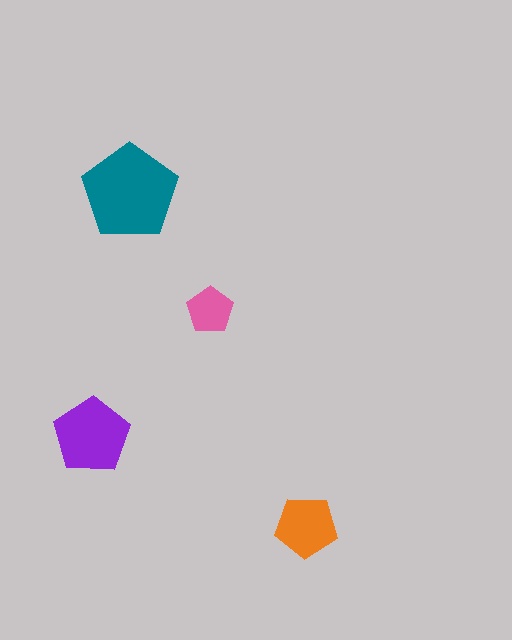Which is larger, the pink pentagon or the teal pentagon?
The teal one.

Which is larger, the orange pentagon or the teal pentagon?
The teal one.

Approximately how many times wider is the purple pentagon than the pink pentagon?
About 1.5 times wider.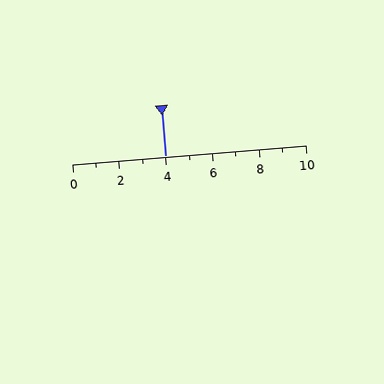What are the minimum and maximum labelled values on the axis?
The axis runs from 0 to 10.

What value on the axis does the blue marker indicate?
The marker indicates approximately 4.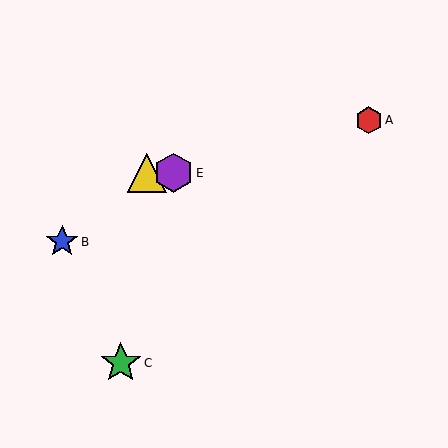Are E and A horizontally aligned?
No, E is at y≈173 and A is at y≈120.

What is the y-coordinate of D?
Object D is at y≈173.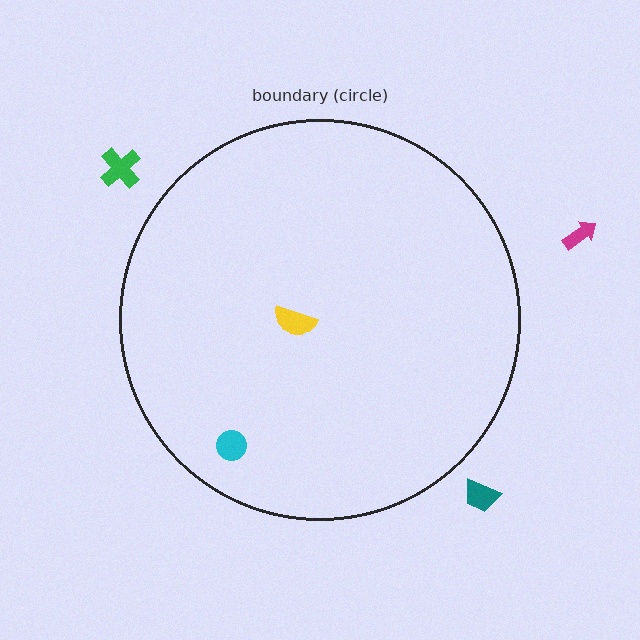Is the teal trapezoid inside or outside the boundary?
Outside.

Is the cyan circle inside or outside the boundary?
Inside.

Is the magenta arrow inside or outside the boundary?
Outside.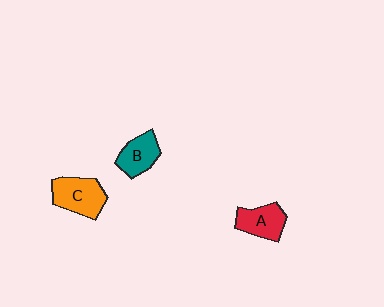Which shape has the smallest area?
Shape B (teal).